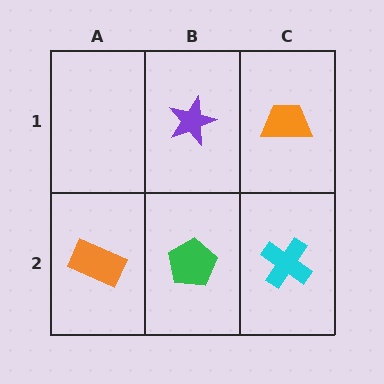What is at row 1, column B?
A purple star.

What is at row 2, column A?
An orange rectangle.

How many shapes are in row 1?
2 shapes.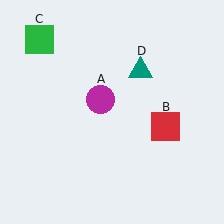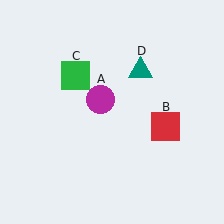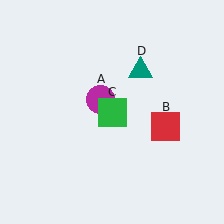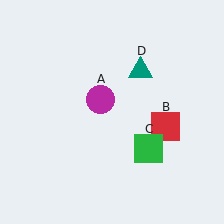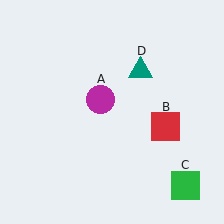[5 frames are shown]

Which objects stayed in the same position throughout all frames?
Magenta circle (object A) and red square (object B) and teal triangle (object D) remained stationary.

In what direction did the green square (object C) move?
The green square (object C) moved down and to the right.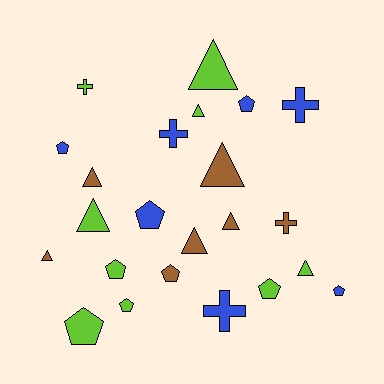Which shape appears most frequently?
Pentagon, with 9 objects.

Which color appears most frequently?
Lime, with 9 objects.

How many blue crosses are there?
There are 3 blue crosses.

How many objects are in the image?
There are 23 objects.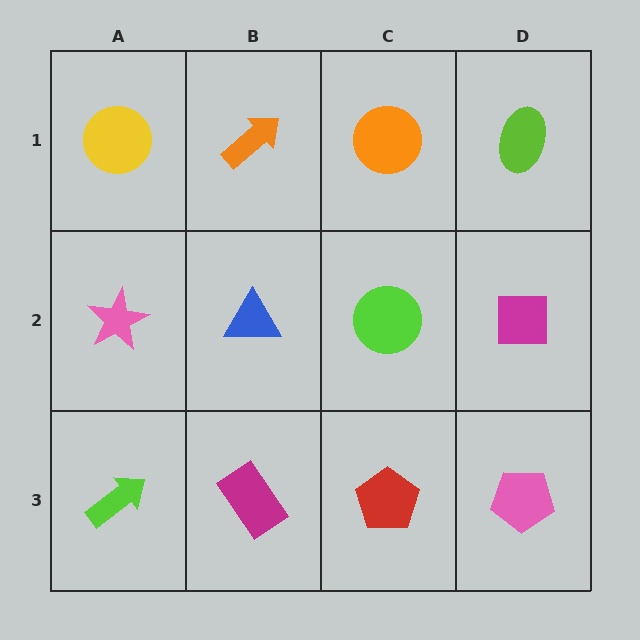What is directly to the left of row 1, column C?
An orange arrow.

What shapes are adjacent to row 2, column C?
An orange circle (row 1, column C), a red pentagon (row 3, column C), a blue triangle (row 2, column B), a magenta square (row 2, column D).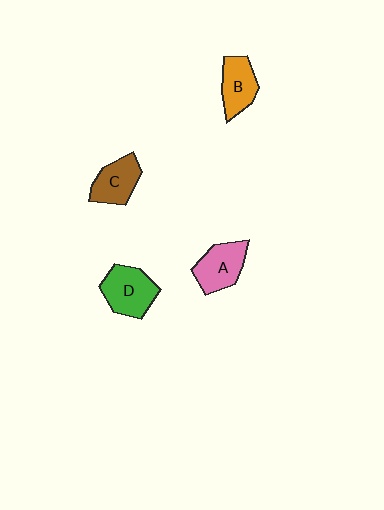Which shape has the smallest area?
Shape B (orange).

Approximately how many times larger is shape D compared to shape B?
Approximately 1.2 times.